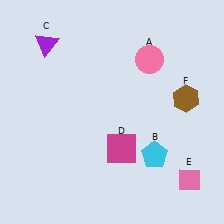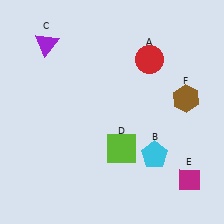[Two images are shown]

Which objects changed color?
A changed from pink to red. D changed from magenta to lime. E changed from pink to magenta.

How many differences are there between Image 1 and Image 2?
There are 3 differences between the two images.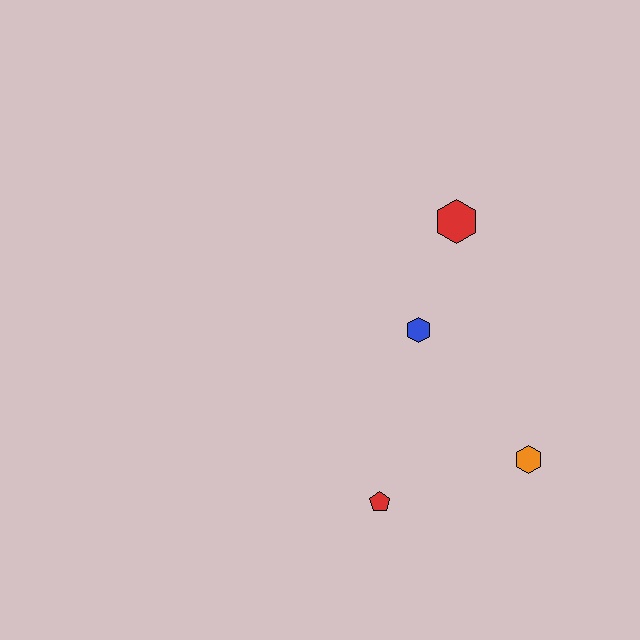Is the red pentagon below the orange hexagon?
Yes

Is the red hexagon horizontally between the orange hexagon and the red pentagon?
Yes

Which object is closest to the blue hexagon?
The red hexagon is closest to the blue hexagon.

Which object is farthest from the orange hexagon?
The red hexagon is farthest from the orange hexagon.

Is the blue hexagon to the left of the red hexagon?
Yes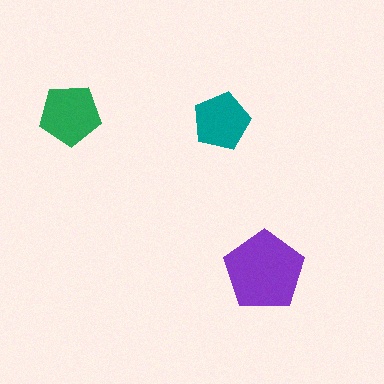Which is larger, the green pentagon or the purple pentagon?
The purple one.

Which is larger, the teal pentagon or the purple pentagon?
The purple one.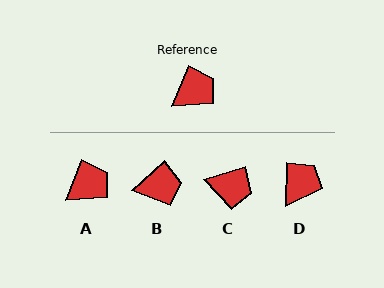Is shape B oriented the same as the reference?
No, it is off by about 26 degrees.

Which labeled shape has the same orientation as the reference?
A.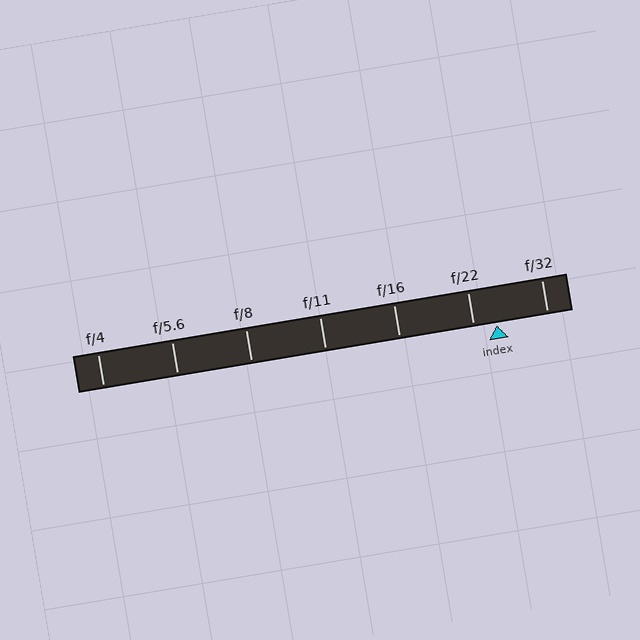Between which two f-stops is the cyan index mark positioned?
The index mark is between f/22 and f/32.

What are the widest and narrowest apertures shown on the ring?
The widest aperture shown is f/4 and the narrowest is f/32.